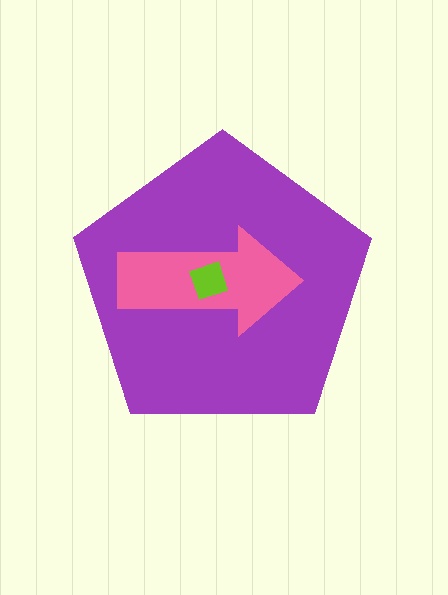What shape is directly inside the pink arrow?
The lime diamond.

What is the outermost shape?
The purple pentagon.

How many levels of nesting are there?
3.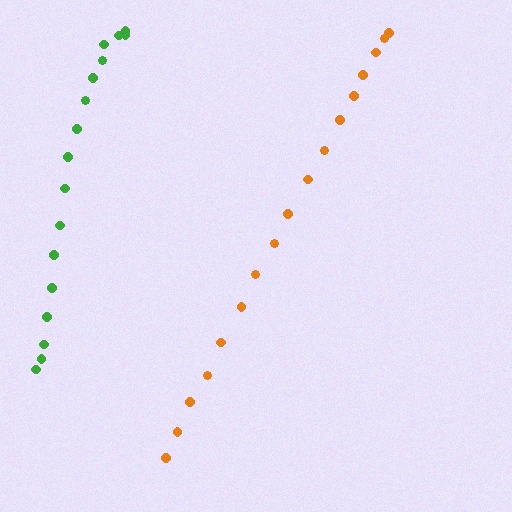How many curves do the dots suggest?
There are 2 distinct paths.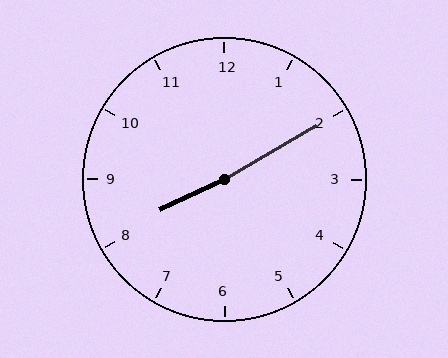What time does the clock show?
8:10.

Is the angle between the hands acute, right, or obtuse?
It is obtuse.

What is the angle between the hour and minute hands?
Approximately 175 degrees.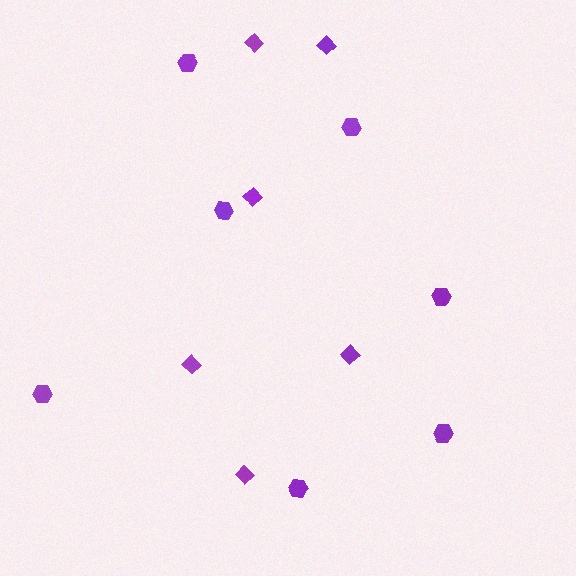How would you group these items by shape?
There are 2 groups: one group of diamonds (6) and one group of hexagons (7).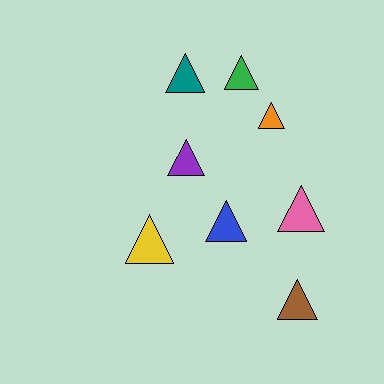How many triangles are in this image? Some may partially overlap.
There are 8 triangles.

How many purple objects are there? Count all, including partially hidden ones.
There is 1 purple object.